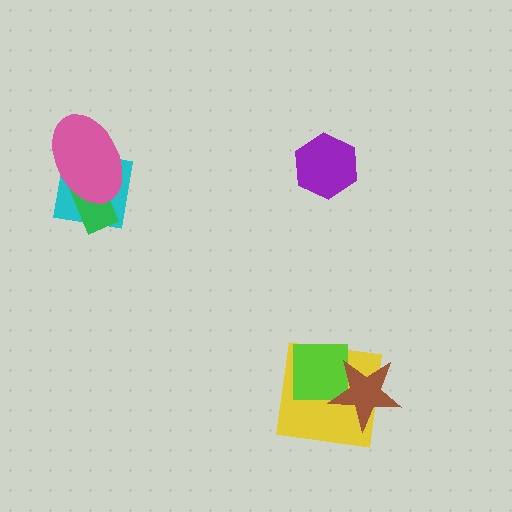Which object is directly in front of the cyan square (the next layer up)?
The green rectangle is directly in front of the cyan square.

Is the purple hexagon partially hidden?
No, no other shape covers it.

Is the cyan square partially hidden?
Yes, it is partially covered by another shape.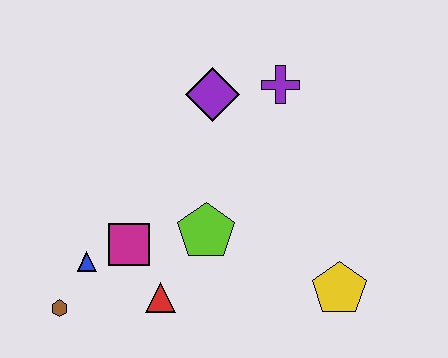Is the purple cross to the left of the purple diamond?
No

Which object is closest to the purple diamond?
The purple cross is closest to the purple diamond.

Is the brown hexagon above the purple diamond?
No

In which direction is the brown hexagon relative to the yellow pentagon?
The brown hexagon is to the left of the yellow pentagon.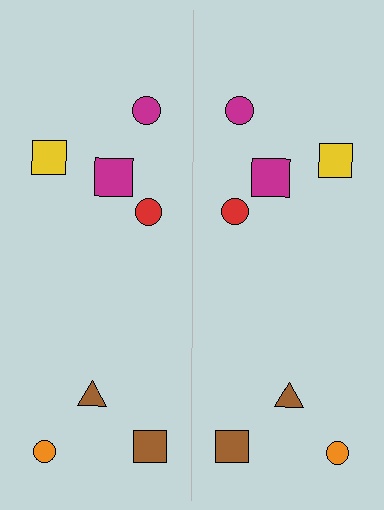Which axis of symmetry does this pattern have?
The pattern has a vertical axis of symmetry running through the center of the image.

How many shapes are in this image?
There are 14 shapes in this image.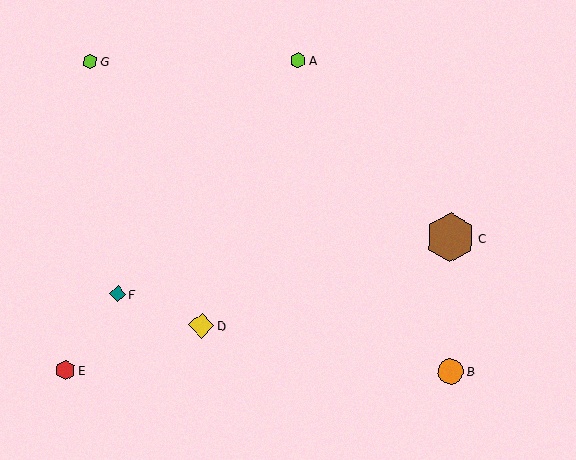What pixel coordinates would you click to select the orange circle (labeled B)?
Click at (451, 372) to select the orange circle B.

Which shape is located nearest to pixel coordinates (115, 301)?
The teal diamond (labeled F) at (118, 294) is nearest to that location.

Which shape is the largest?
The brown hexagon (labeled C) is the largest.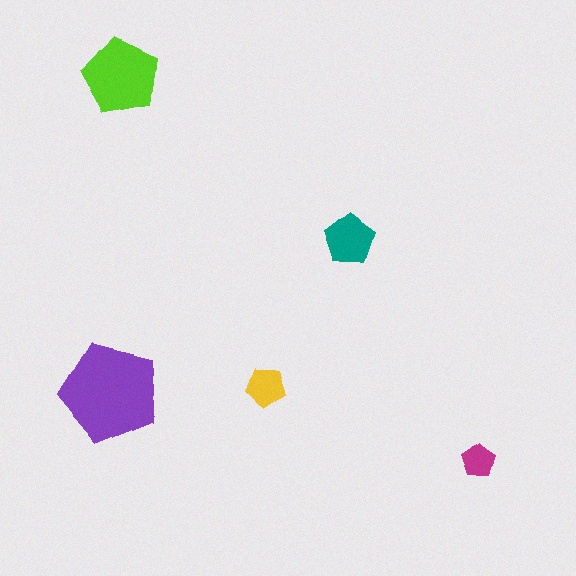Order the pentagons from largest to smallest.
the purple one, the lime one, the teal one, the yellow one, the magenta one.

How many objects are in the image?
There are 5 objects in the image.